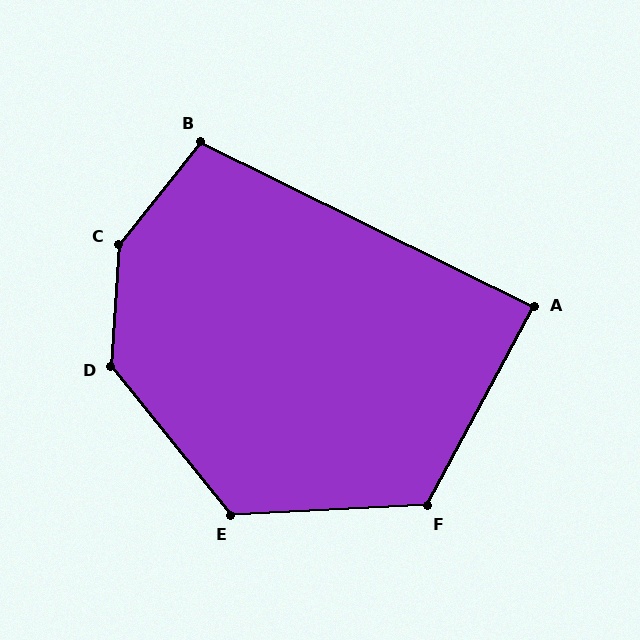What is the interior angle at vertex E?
Approximately 126 degrees (obtuse).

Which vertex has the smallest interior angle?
A, at approximately 88 degrees.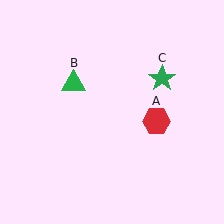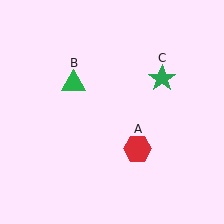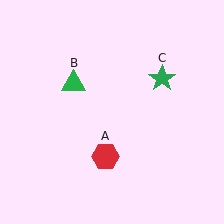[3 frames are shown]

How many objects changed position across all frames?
1 object changed position: red hexagon (object A).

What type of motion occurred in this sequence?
The red hexagon (object A) rotated clockwise around the center of the scene.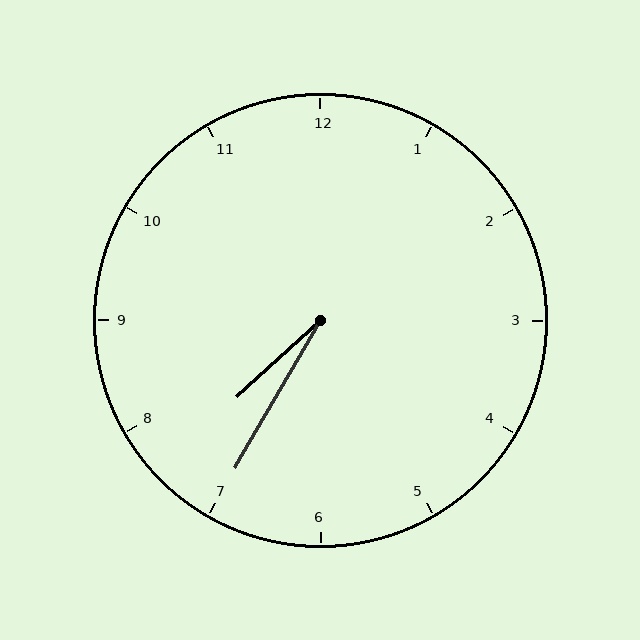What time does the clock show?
7:35.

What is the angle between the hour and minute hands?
Approximately 18 degrees.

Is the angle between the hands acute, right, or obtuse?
It is acute.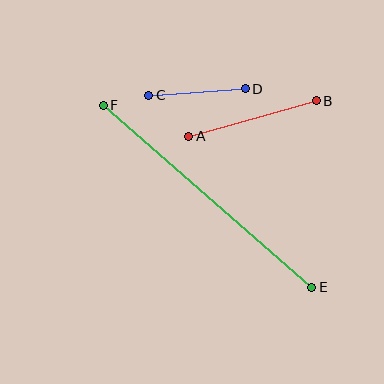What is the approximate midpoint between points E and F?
The midpoint is at approximately (207, 196) pixels.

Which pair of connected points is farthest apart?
Points E and F are farthest apart.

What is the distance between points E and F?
The distance is approximately 277 pixels.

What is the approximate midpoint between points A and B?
The midpoint is at approximately (252, 118) pixels.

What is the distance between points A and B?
The distance is approximately 132 pixels.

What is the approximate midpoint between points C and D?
The midpoint is at approximately (197, 92) pixels.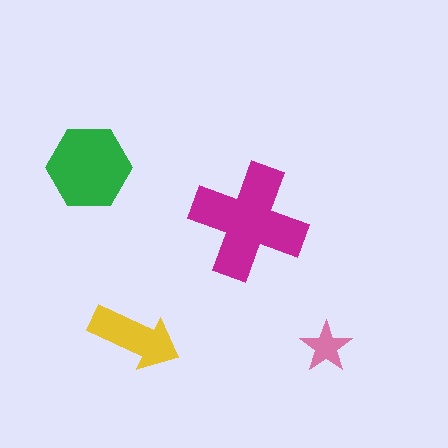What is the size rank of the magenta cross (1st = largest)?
1st.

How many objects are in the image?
There are 4 objects in the image.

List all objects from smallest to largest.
The pink star, the yellow arrow, the green hexagon, the magenta cross.